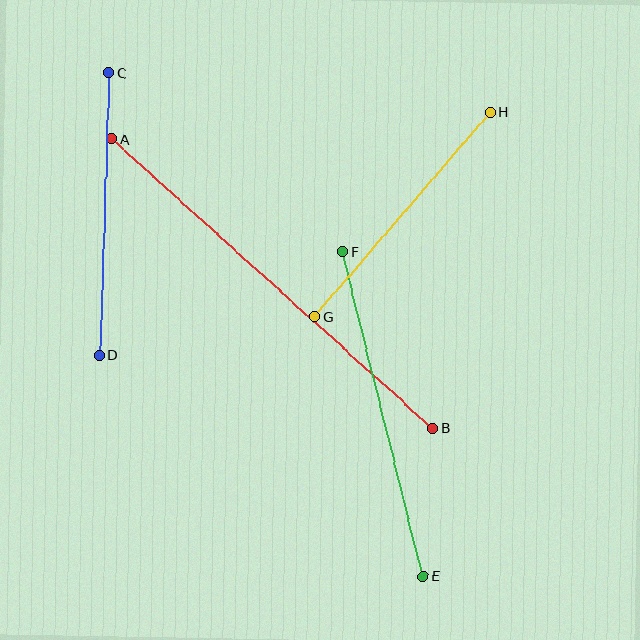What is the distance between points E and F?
The distance is approximately 334 pixels.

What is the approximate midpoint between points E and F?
The midpoint is at approximately (383, 414) pixels.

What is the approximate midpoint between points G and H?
The midpoint is at approximately (402, 214) pixels.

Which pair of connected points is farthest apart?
Points A and B are farthest apart.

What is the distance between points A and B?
The distance is approximately 432 pixels.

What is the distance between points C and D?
The distance is approximately 283 pixels.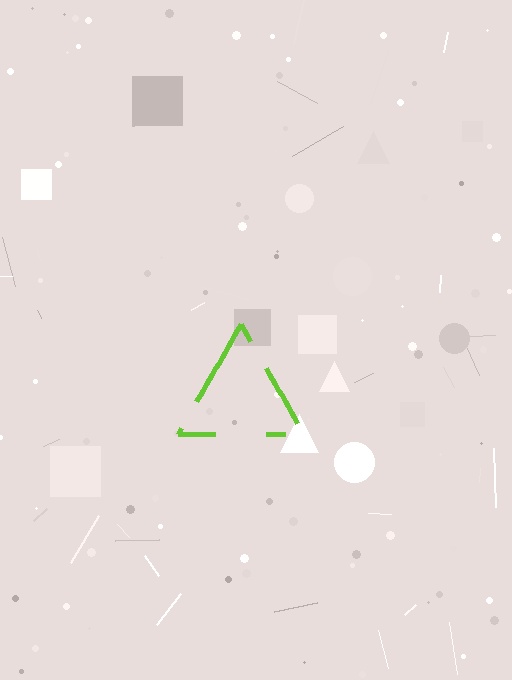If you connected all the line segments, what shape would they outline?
They would outline a triangle.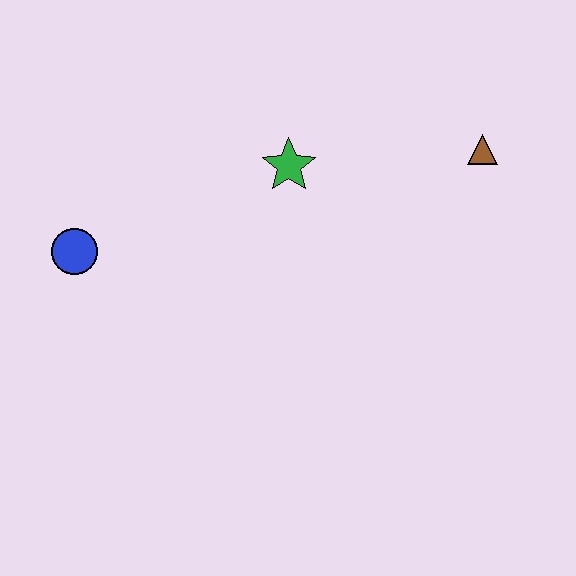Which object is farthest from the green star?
The blue circle is farthest from the green star.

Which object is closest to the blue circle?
The green star is closest to the blue circle.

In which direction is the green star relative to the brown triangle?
The green star is to the left of the brown triangle.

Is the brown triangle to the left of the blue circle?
No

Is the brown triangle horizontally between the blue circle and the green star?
No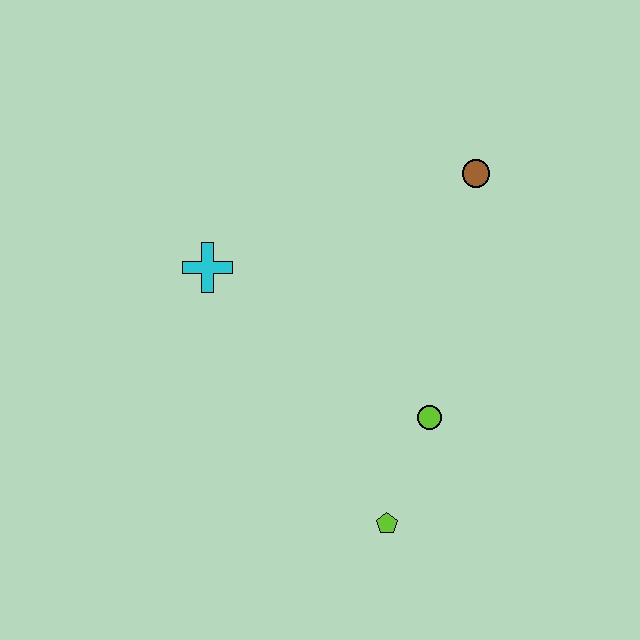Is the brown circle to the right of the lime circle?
Yes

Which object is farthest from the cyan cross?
The lime pentagon is farthest from the cyan cross.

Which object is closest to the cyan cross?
The lime circle is closest to the cyan cross.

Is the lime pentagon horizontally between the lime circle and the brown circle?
No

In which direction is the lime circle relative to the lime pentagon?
The lime circle is above the lime pentagon.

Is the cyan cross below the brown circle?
Yes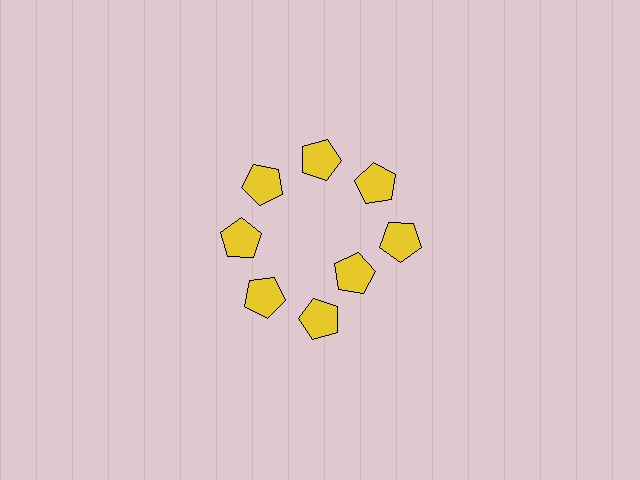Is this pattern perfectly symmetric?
No. The 8 yellow pentagons are arranged in a ring, but one element near the 4 o'clock position is pulled inward toward the center, breaking the 8-fold rotational symmetry.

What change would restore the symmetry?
The symmetry would be restored by moving it outward, back onto the ring so that all 8 pentagons sit at equal angles and equal distance from the center.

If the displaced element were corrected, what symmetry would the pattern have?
It would have 8-fold rotational symmetry — the pattern would map onto itself every 45 degrees.